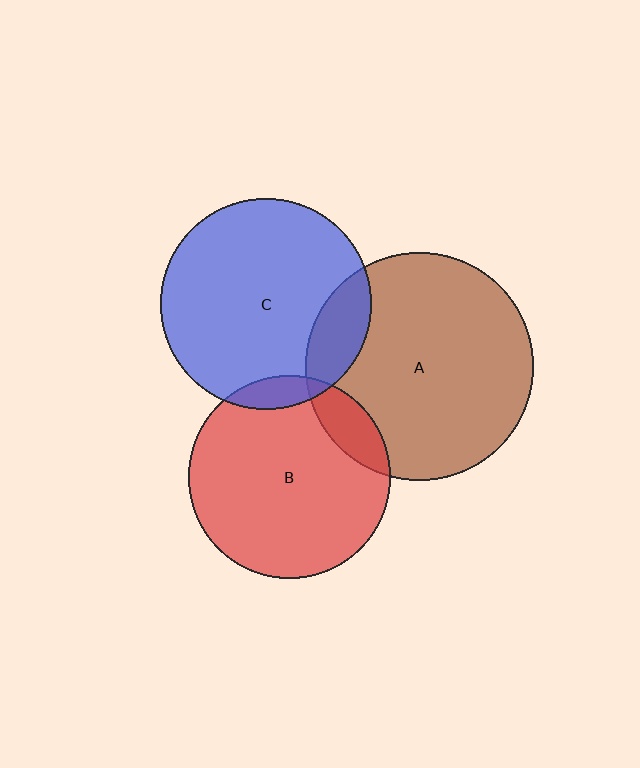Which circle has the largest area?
Circle A (brown).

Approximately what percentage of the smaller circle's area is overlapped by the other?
Approximately 10%.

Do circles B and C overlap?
Yes.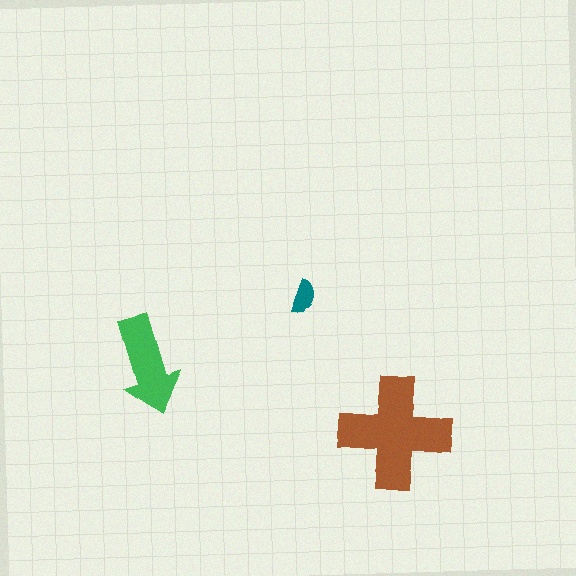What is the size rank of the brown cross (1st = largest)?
1st.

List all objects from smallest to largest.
The teal semicircle, the green arrow, the brown cross.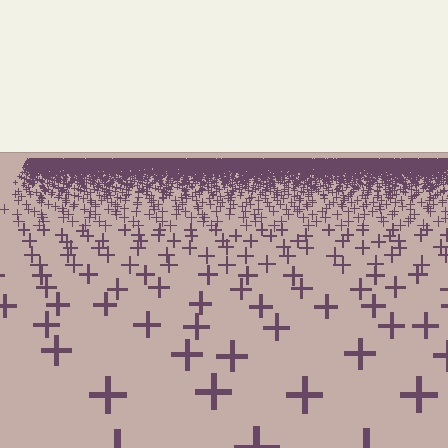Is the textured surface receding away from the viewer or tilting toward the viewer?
The surface is receding away from the viewer. Texture elements get smaller and denser toward the top.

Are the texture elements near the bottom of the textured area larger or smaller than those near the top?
Larger. Near the bottom, elements are closer to the viewer and appear at a bigger on-screen size.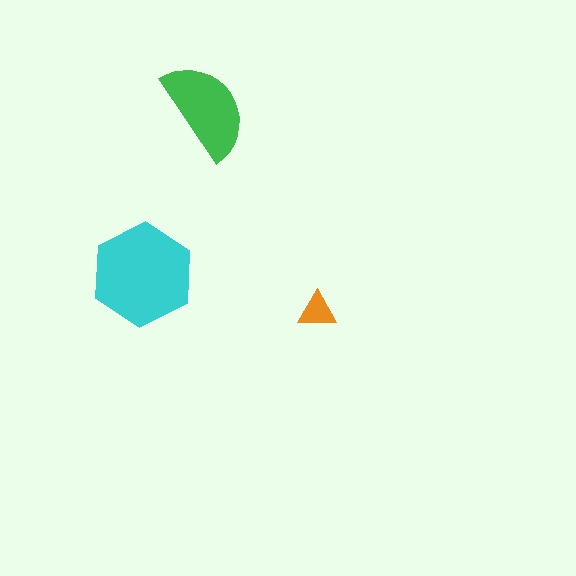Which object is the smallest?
The orange triangle.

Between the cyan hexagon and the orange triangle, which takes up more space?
The cyan hexagon.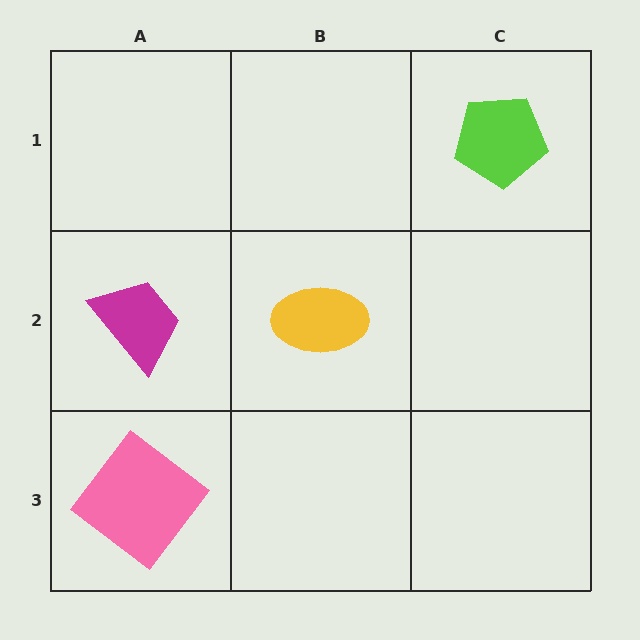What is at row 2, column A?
A magenta trapezoid.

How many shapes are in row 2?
2 shapes.